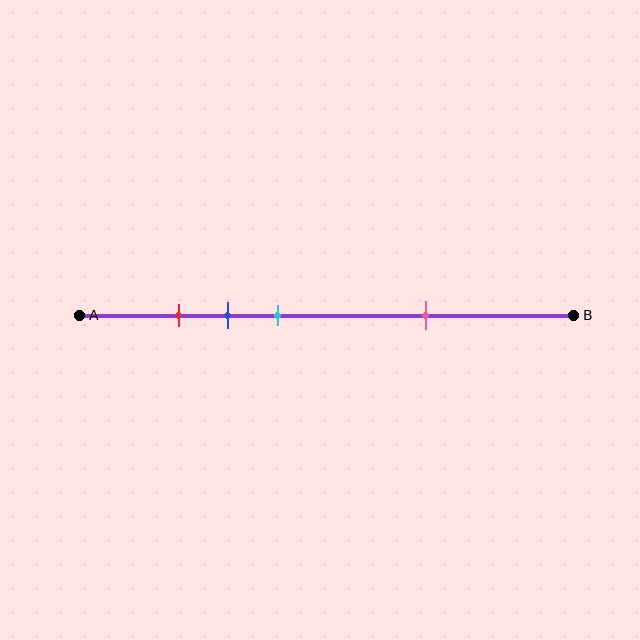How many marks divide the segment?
There are 4 marks dividing the segment.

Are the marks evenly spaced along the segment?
No, the marks are not evenly spaced.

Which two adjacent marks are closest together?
The red and blue marks are the closest adjacent pair.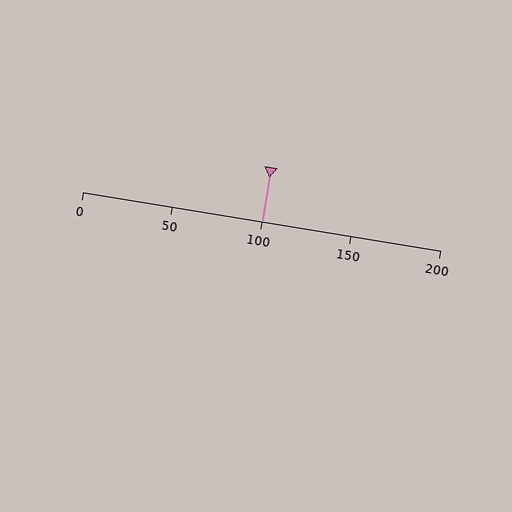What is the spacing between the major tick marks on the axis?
The major ticks are spaced 50 apart.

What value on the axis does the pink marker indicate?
The marker indicates approximately 100.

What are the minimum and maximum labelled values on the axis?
The axis runs from 0 to 200.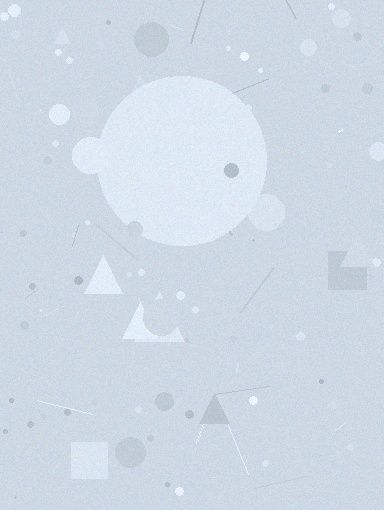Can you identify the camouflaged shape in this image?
The camouflaged shape is a circle.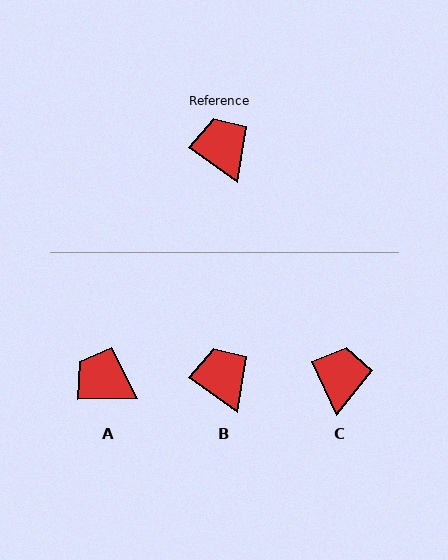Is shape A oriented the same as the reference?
No, it is off by about 37 degrees.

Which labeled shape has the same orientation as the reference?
B.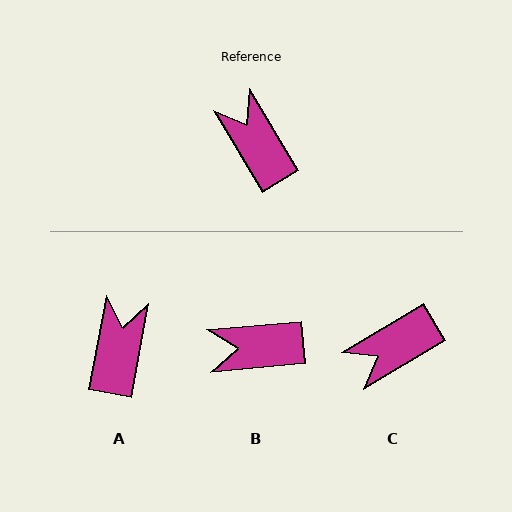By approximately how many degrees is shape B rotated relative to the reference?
Approximately 64 degrees counter-clockwise.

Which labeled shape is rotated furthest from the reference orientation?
C, about 90 degrees away.